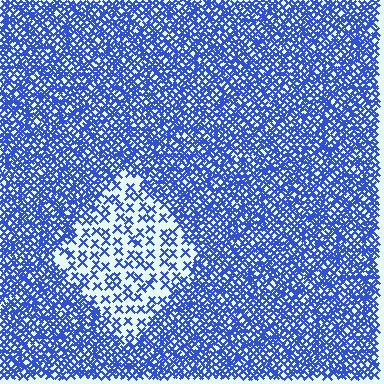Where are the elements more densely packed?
The elements are more densely packed outside the diamond boundary.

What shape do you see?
I see a diamond.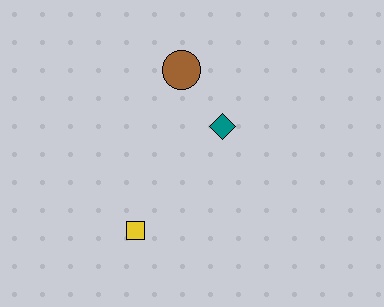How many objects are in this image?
There are 3 objects.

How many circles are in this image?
There is 1 circle.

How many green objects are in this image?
There are no green objects.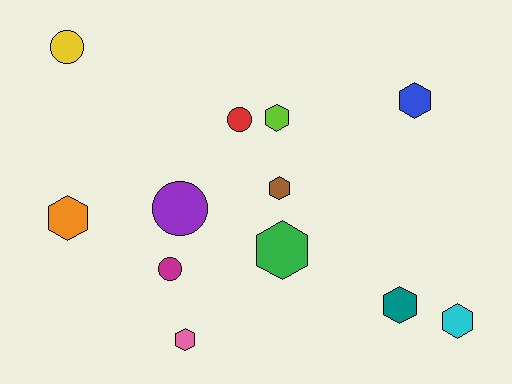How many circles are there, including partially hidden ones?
There are 4 circles.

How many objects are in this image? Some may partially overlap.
There are 12 objects.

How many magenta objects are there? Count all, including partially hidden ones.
There is 1 magenta object.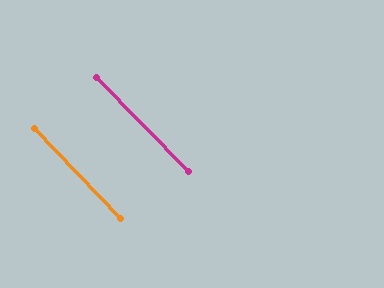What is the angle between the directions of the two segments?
Approximately 1 degree.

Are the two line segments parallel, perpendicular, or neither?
Parallel — their directions differ by only 1.0°.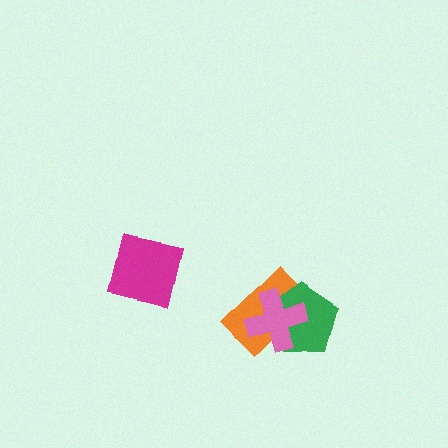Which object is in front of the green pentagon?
The pink cross is in front of the green pentagon.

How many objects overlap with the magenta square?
0 objects overlap with the magenta square.